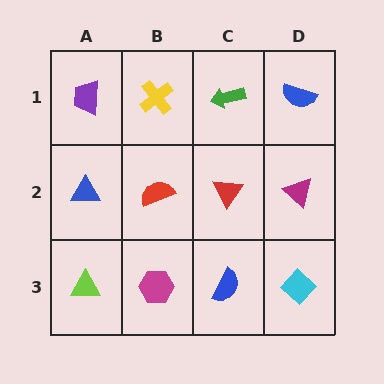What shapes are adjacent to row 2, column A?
A purple trapezoid (row 1, column A), a lime triangle (row 3, column A), a red semicircle (row 2, column B).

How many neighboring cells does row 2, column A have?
3.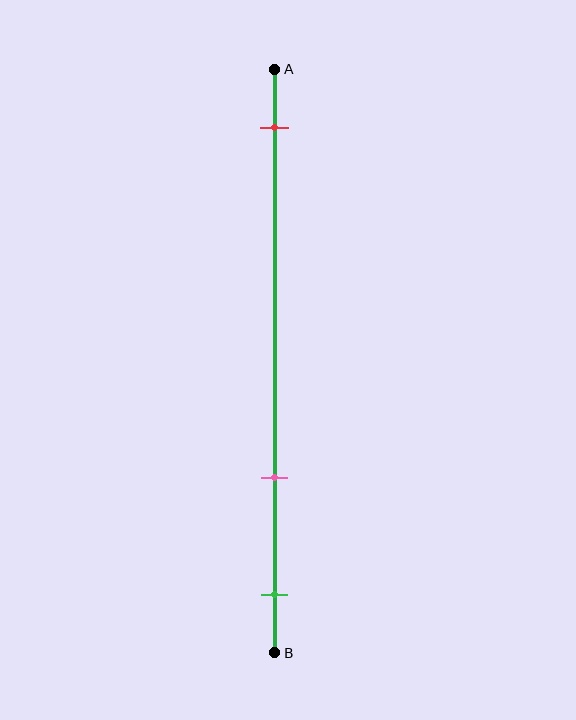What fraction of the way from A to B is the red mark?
The red mark is approximately 10% (0.1) of the way from A to B.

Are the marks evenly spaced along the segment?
No, the marks are not evenly spaced.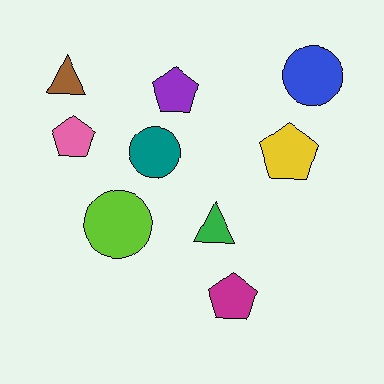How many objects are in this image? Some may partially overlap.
There are 9 objects.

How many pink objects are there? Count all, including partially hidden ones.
There is 1 pink object.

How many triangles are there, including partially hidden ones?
There are 2 triangles.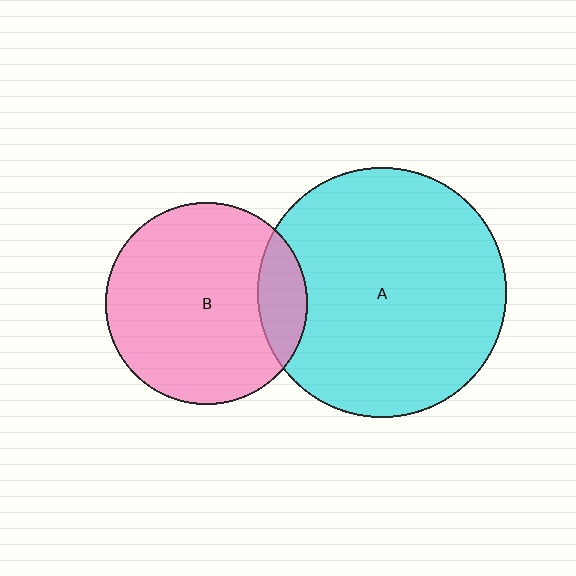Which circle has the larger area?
Circle A (cyan).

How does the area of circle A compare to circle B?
Approximately 1.5 times.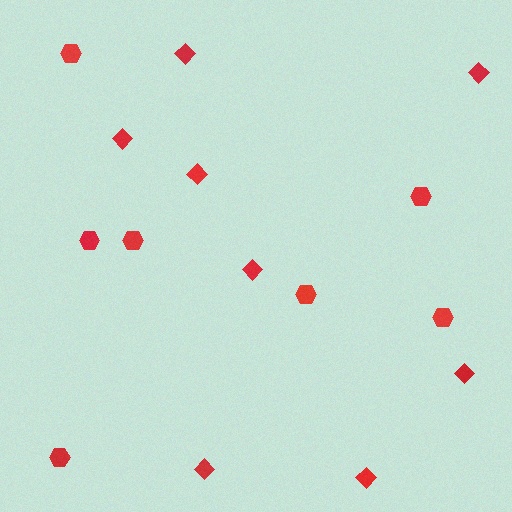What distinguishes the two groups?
There are 2 groups: one group of hexagons (7) and one group of diamonds (8).